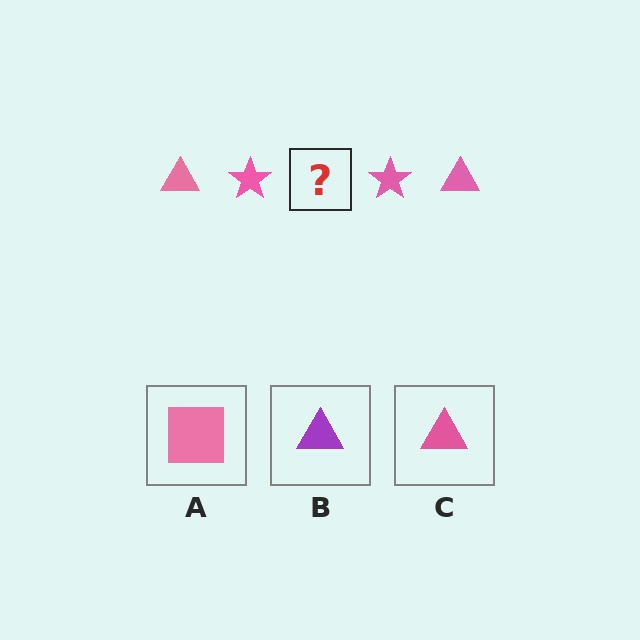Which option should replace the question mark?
Option C.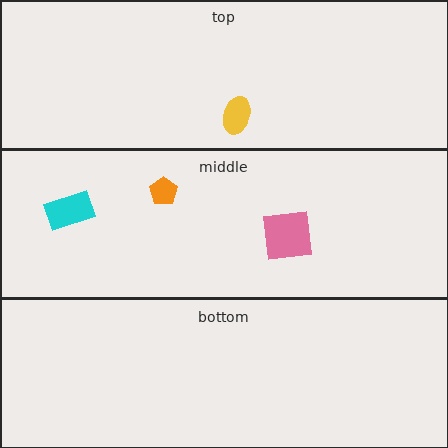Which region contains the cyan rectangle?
The middle region.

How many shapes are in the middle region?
3.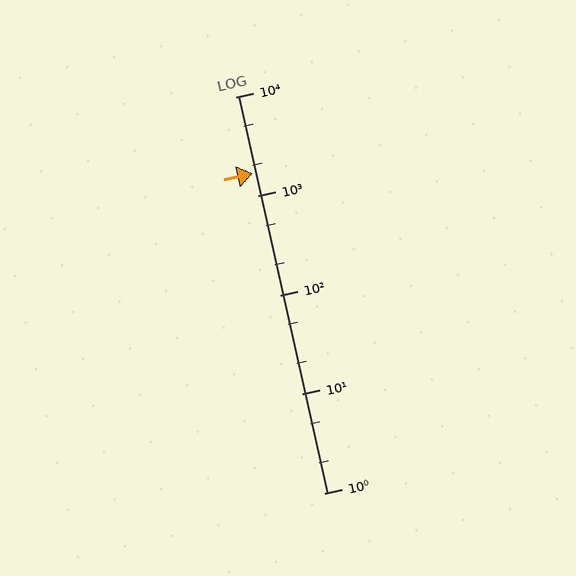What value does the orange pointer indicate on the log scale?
The pointer indicates approximately 1700.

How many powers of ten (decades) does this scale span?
The scale spans 4 decades, from 1 to 10000.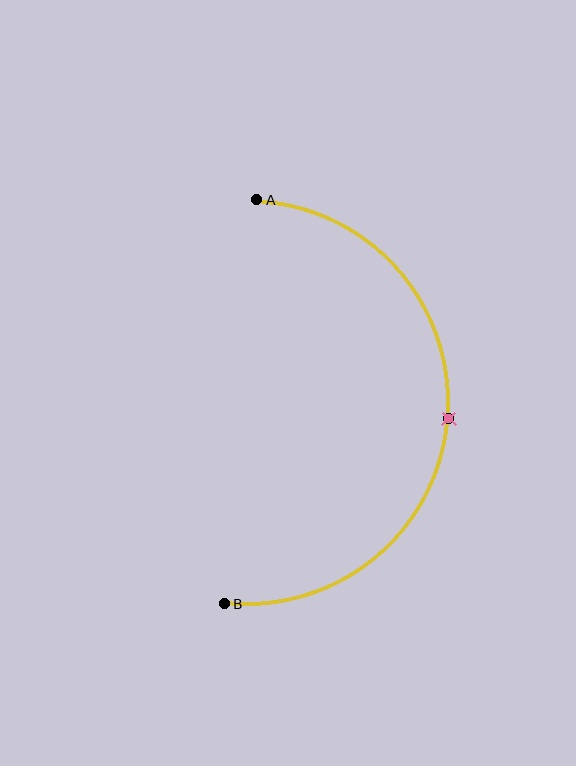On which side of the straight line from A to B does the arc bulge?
The arc bulges to the right of the straight line connecting A and B.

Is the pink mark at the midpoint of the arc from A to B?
Yes. The pink mark lies on the arc at equal arc-length from both A and B — it is the arc midpoint.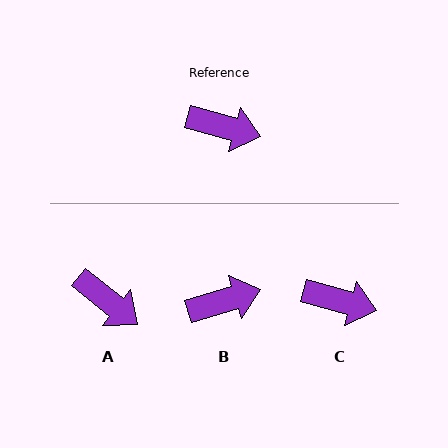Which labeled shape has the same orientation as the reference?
C.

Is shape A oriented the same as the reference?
No, it is off by about 23 degrees.